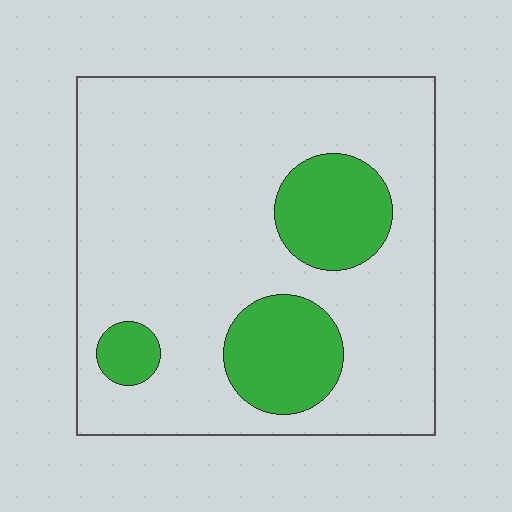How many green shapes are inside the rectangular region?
3.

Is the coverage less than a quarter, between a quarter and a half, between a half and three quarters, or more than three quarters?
Less than a quarter.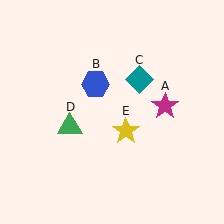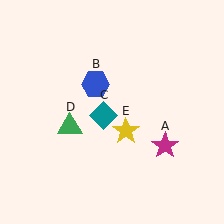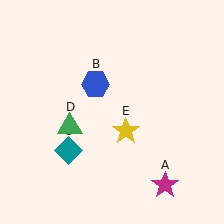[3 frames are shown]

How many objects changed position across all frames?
2 objects changed position: magenta star (object A), teal diamond (object C).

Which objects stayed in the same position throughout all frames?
Blue hexagon (object B) and green triangle (object D) and yellow star (object E) remained stationary.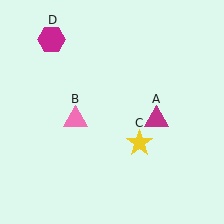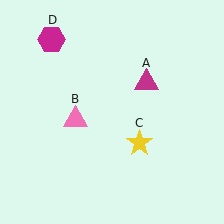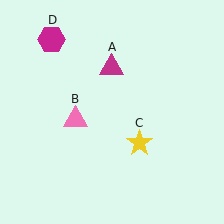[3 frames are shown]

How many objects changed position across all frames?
1 object changed position: magenta triangle (object A).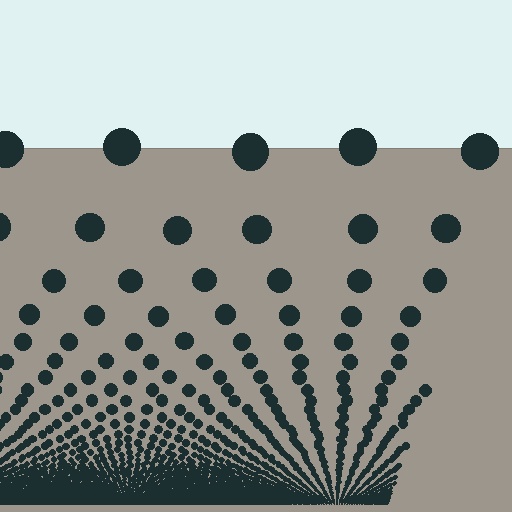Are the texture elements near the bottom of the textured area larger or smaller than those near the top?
Smaller. The gradient is inverted — elements near the bottom are smaller and denser.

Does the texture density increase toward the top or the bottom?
Density increases toward the bottom.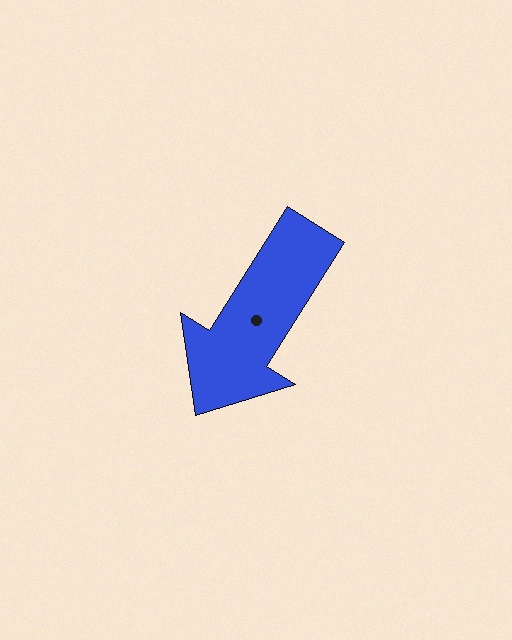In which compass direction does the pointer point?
Southwest.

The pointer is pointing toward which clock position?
Roughly 7 o'clock.